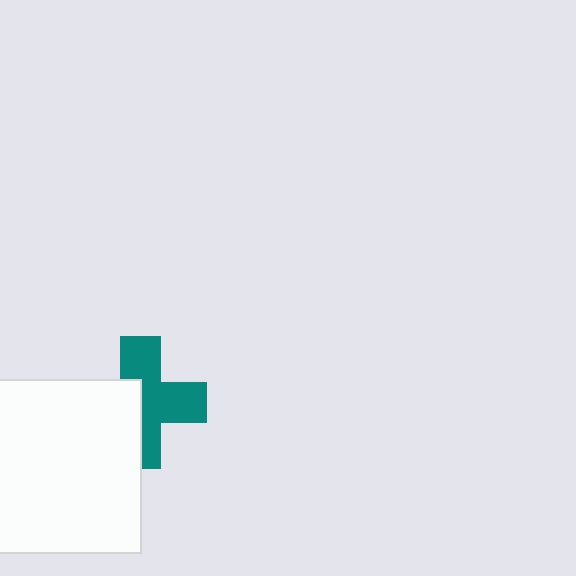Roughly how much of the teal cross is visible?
About half of it is visible (roughly 59%).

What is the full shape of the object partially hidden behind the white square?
The partially hidden object is a teal cross.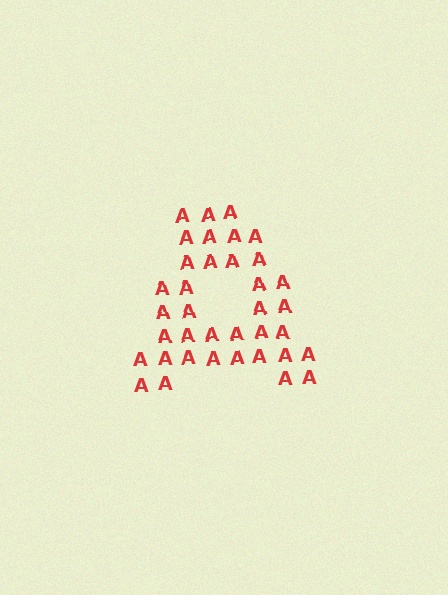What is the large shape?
The large shape is the letter A.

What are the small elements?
The small elements are letter A's.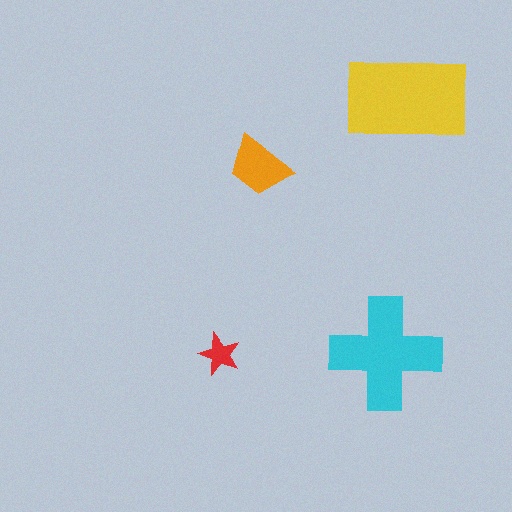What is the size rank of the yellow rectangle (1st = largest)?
1st.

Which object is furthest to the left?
The red star is leftmost.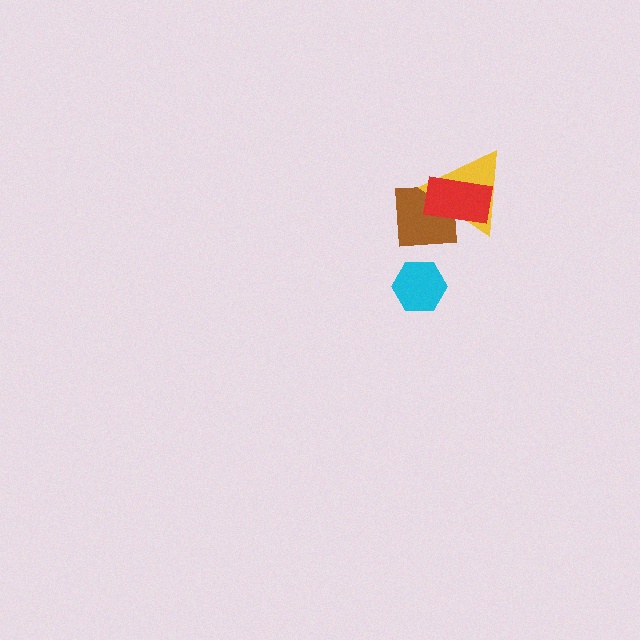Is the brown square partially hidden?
Yes, it is partially covered by another shape.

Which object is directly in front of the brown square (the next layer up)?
The yellow triangle is directly in front of the brown square.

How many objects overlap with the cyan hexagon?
0 objects overlap with the cyan hexagon.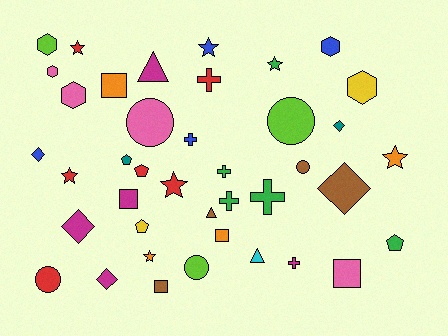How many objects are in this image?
There are 40 objects.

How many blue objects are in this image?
There are 4 blue objects.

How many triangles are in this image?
There are 3 triangles.